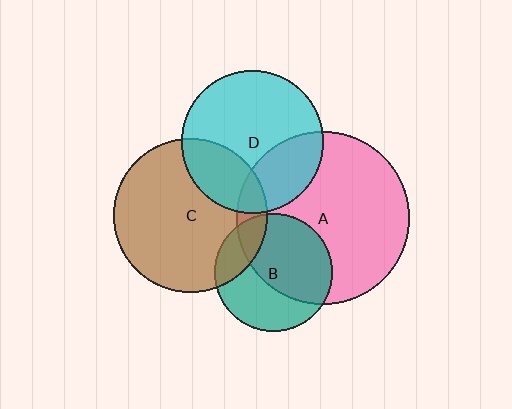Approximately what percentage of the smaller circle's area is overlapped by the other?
Approximately 55%.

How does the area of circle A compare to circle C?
Approximately 1.3 times.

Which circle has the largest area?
Circle A (pink).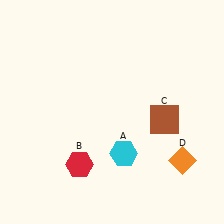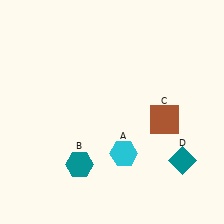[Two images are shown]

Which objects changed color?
B changed from red to teal. D changed from orange to teal.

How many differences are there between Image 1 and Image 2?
There are 2 differences between the two images.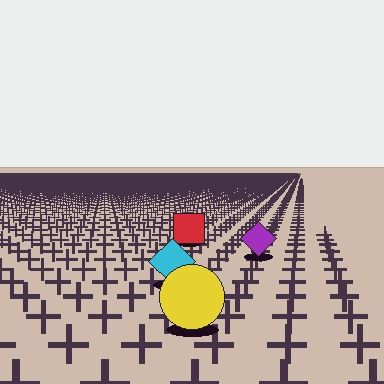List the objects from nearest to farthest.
From nearest to farthest: the yellow circle, the cyan diamond, the purple diamond, the red square.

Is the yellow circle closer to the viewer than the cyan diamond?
Yes. The yellow circle is closer — you can tell from the texture gradient: the ground texture is coarser near it.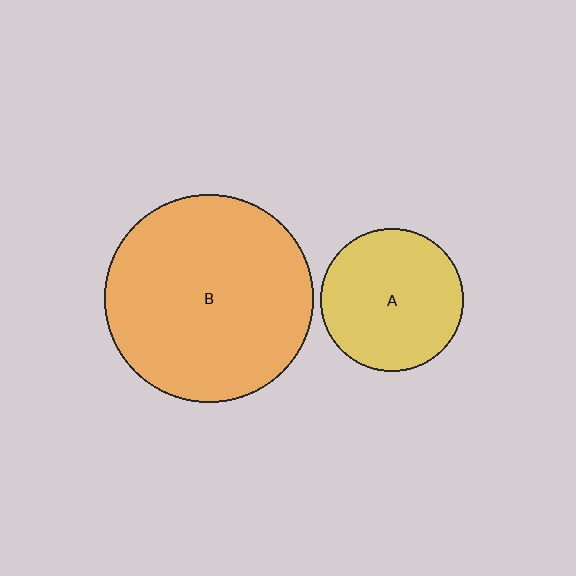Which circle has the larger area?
Circle B (orange).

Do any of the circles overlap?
No, none of the circles overlap.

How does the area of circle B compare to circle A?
Approximately 2.1 times.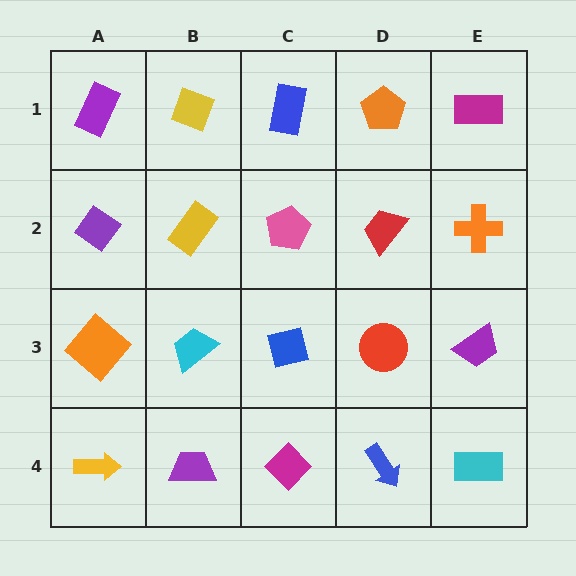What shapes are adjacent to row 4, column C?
A blue square (row 3, column C), a purple trapezoid (row 4, column B), a blue arrow (row 4, column D).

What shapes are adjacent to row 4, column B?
A cyan trapezoid (row 3, column B), a yellow arrow (row 4, column A), a magenta diamond (row 4, column C).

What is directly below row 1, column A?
A purple diamond.